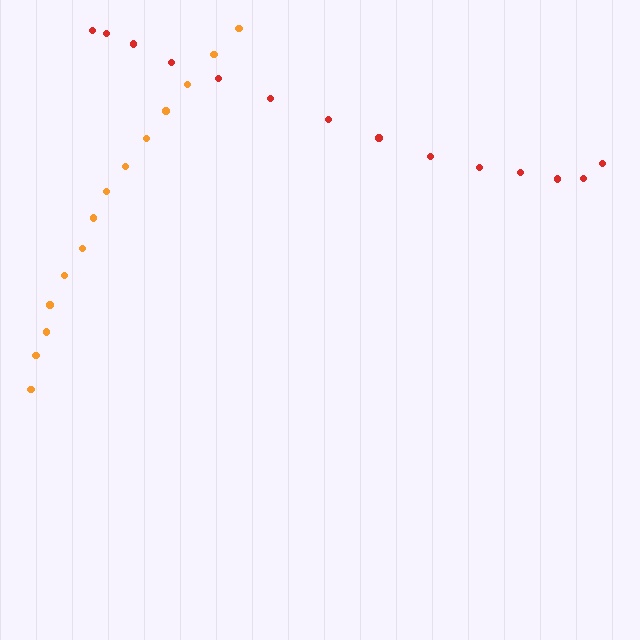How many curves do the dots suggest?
There are 2 distinct paths.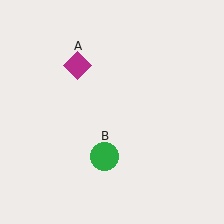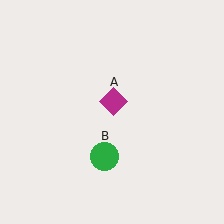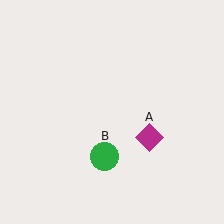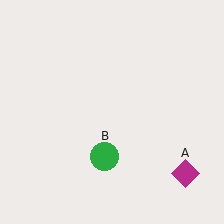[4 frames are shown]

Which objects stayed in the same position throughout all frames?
Green circle (object B) remained stationary.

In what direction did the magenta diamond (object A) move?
The magenta diamond (object A) moved down and to the right.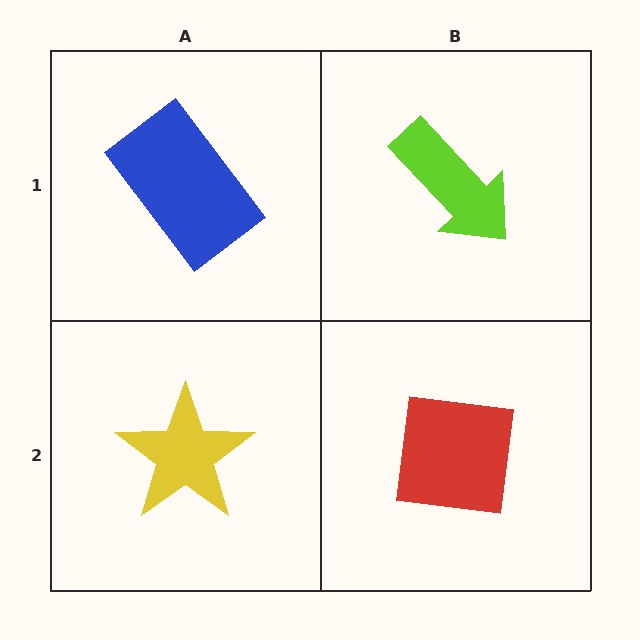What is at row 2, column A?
A yellow star.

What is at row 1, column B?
A lime arrow.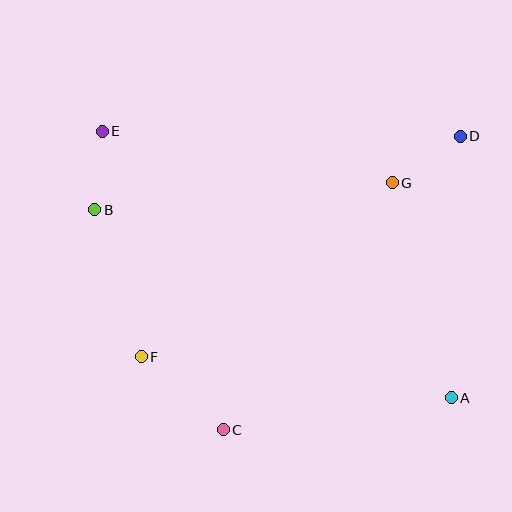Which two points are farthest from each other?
Points A and E are farthest from each other.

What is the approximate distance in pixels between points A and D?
The distance between A and D is approximately 262 pixels.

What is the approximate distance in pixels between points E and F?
The distance between E and F is approximately 229 pixels.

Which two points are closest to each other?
Points B and E are closest to each other.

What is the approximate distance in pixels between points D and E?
The distance between D and E is approximately 358 pixels.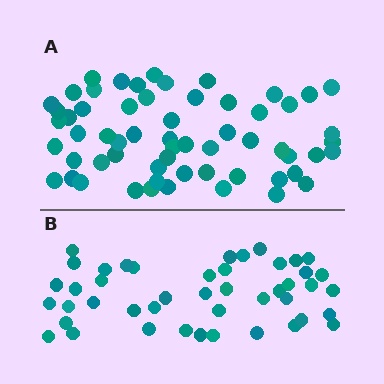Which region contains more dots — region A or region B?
Region A (the top region) has more dots.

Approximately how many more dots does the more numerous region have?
Region A has approximately 15 more dots than region B.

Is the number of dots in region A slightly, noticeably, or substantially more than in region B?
Region A has noticeably more, but not dramatically so. The ratio is roughly 1.3 to 1.